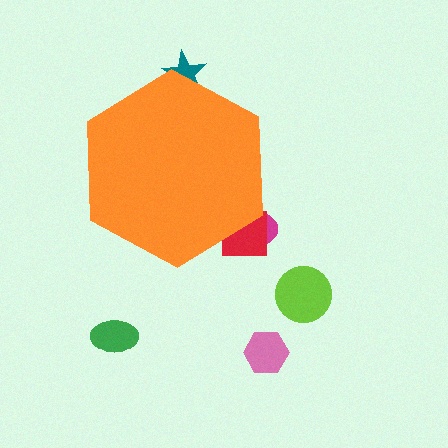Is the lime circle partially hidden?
No, the lime circle is fully visible.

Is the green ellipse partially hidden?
No, the green ellipse is fully visible.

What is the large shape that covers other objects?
An orange hexagon.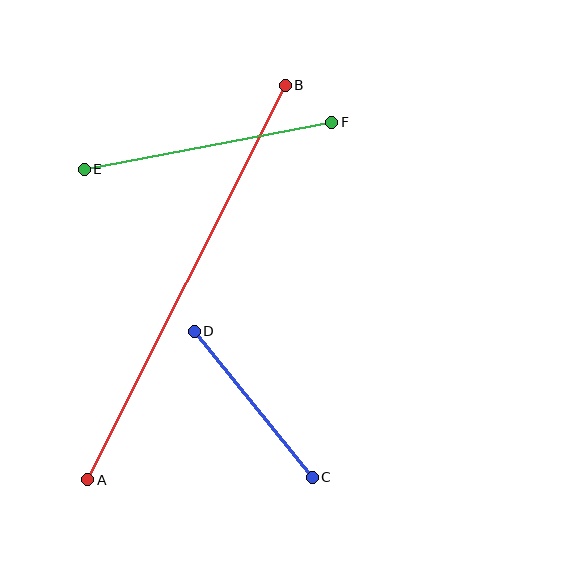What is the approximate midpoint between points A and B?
The midpoint is at approximately (187, 283) pixels.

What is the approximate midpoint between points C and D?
The midpoint is at approximately (253, 404) pixels.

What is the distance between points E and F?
The distance is approximately 252 pixels.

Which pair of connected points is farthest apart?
Points A and B are farthest apart.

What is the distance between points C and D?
The distance is approximately 188 pixels.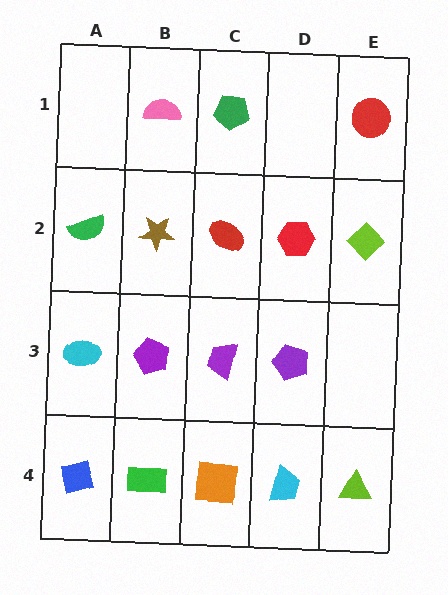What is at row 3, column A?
A cyan ellipse.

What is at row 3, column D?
A purple pentagon.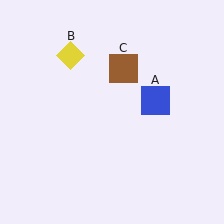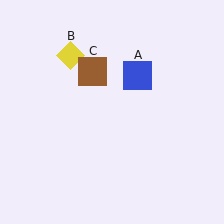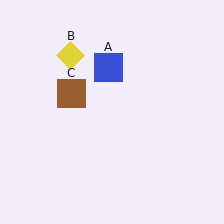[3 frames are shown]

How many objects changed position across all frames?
2 objects changed position: blue square (object A), brown square (object C).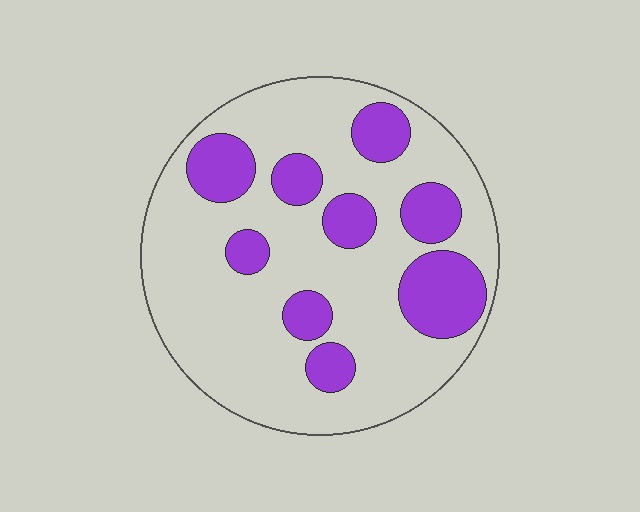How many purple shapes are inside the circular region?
9.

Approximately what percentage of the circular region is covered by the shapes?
Approximately 25%.